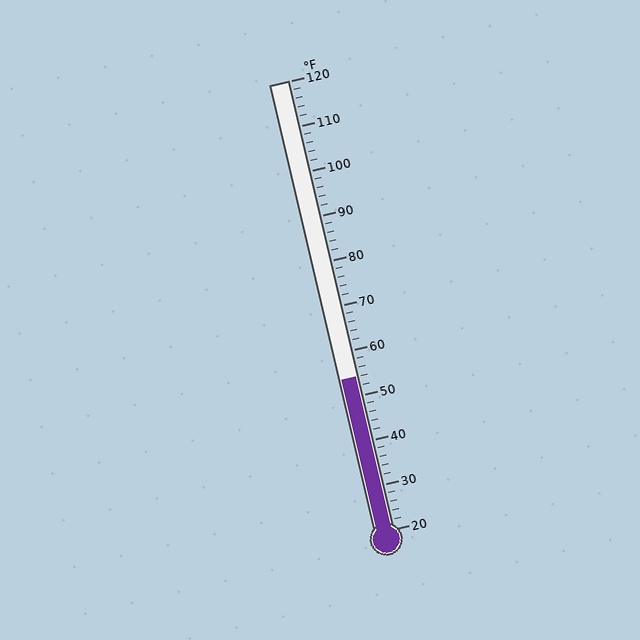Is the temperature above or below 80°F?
The temperature is below 80°F.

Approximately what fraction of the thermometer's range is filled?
The thermometer is filled to approximately 35% of its range.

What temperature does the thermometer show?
The thermometer shows approximately 54°F.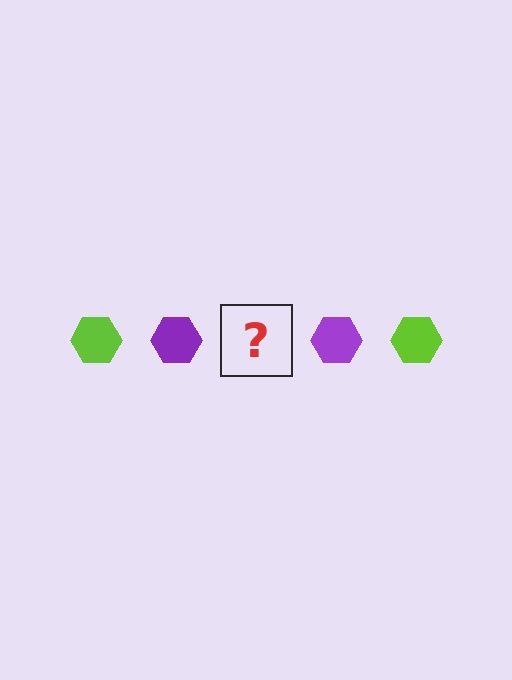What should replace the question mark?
The question mark should be replaced with a lime hexagon.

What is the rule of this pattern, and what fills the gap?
The rule is that the pattern cycles through lime, purple hexagons. The gap should be filled with a lime hexagon.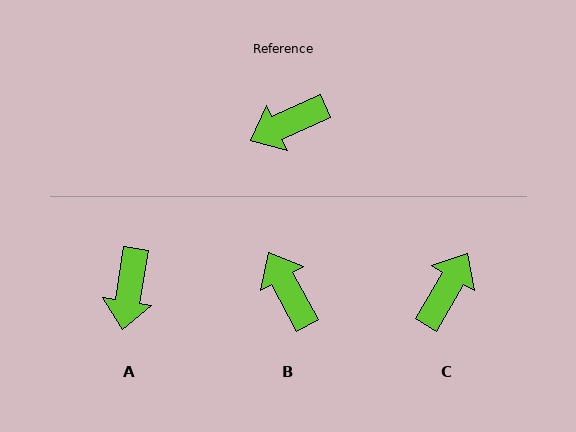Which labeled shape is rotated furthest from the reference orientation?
C, about 145 degrees away.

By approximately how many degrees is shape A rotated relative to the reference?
Approximately 56 degrees counter-clockwise.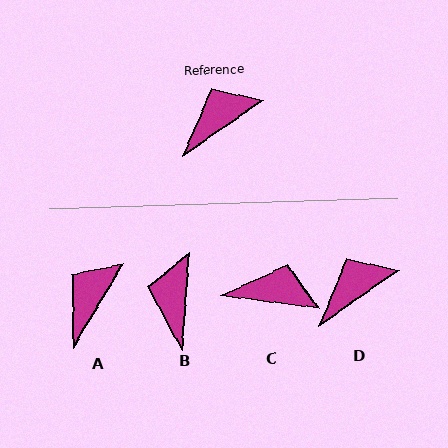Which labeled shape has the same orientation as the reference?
D.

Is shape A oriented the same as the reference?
No, it is off by about 24 degrees.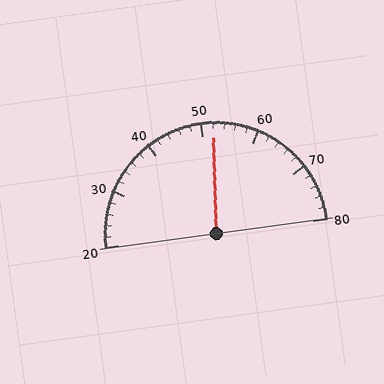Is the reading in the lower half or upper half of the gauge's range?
The reading is in the upper half of the range (20 to 80).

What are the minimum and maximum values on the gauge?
The gauge ranges from 20 to 80.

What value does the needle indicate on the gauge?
The needle indicates approximately 52.